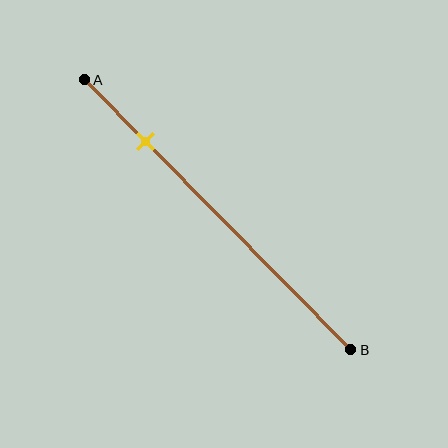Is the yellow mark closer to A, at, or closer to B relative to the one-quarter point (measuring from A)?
The yellow mark is approximately at the one-quarter point of segment AB.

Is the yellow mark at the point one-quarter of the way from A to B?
Yes, the mark is approximately at the one-quarter point.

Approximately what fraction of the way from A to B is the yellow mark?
The yellow mark is approximately 25% of the way from A to B.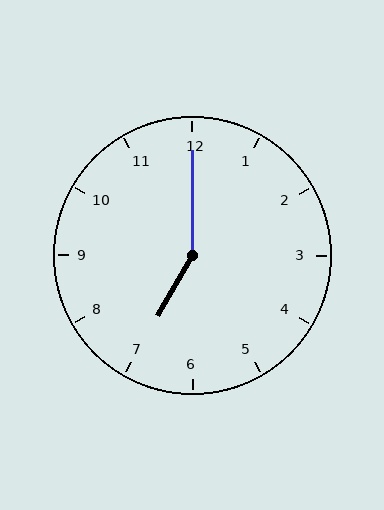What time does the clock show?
7:00.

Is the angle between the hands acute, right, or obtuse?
It is obtuse.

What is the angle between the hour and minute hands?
Approximately 150 degrees.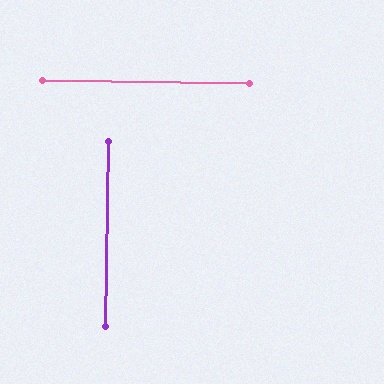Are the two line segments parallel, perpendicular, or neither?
Perpendicular — they meet at approximately 90°.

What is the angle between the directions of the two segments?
Approximately 90 degrees.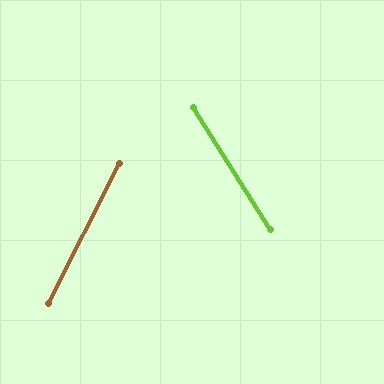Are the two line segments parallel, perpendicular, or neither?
Neither parallel nor perpendicular — they differ by about 59°.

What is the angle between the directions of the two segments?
Approximately 59 degrees.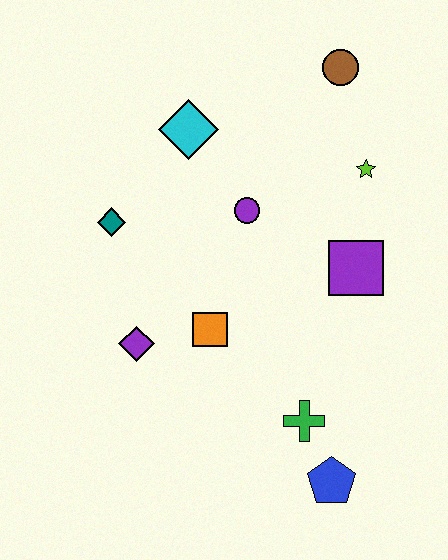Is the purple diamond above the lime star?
No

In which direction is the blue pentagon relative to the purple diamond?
The blue pentagon is to the right of the purple diamond.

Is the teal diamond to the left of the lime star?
Yes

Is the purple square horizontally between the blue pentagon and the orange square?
No